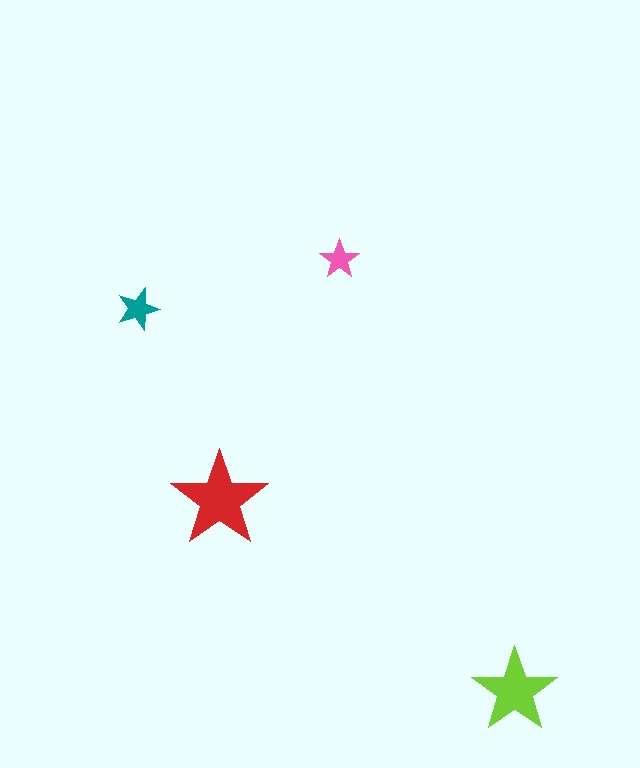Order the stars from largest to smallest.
the red one, the lime one, the teal one, the pink one.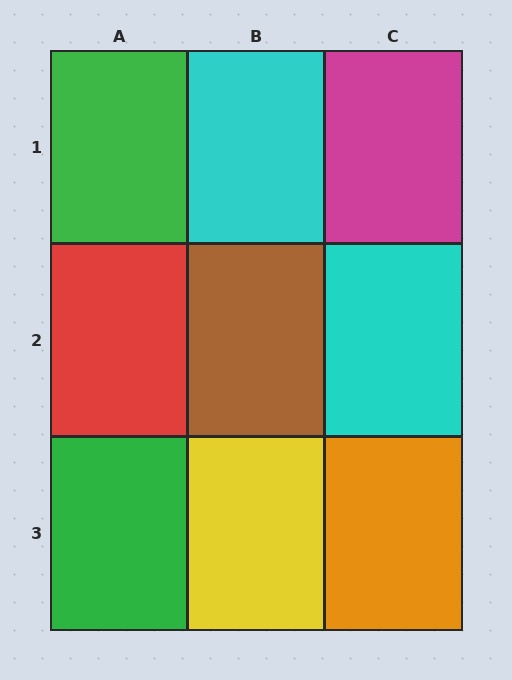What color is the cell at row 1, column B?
Cyan.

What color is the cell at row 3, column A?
Green.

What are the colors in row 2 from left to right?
Red, brown, cyan.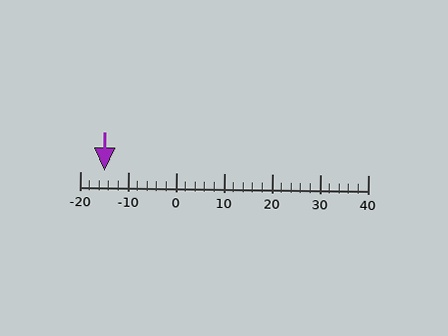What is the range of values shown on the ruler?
The ruler shows values from -20 to 40.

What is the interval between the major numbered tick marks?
The major tick marks are spaced 10 units apart.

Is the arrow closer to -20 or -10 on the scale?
The arrow is closer to -10.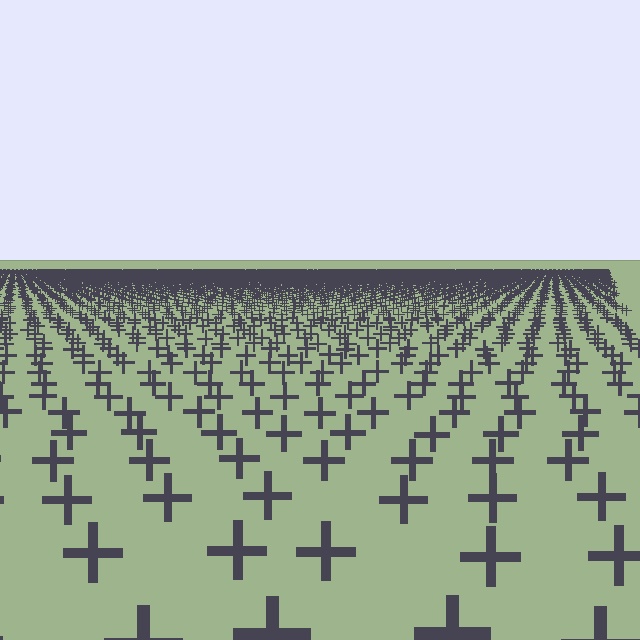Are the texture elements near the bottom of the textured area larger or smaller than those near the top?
Larger. Near the bottom, elements are closer to the viewer and appear at a bigger on-screen size.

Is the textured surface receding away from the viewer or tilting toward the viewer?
The surface is receding away from the viewer. Texture elements get smaller and denser toward the top.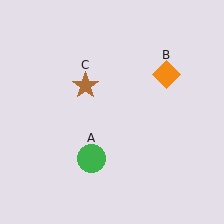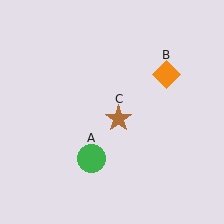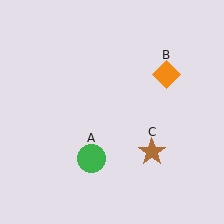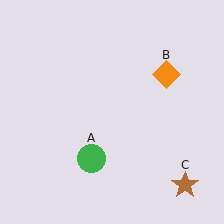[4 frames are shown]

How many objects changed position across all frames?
1 object changed position: brown star (object C).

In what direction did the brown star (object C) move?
The brown star (object C) moved down and to the right.